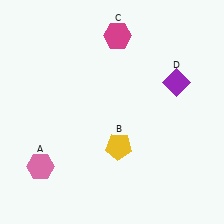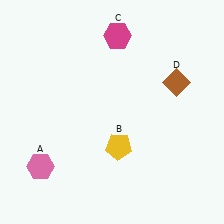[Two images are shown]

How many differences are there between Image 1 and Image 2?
There is 1 difference between the two images.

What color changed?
The diamond (D) changed from purple in Image 1 to brown in Image 2.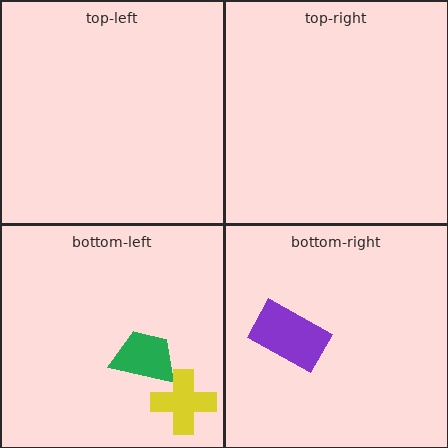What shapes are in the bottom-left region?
The green trapezoid, the yellow cross.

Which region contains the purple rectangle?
The bottom-right region.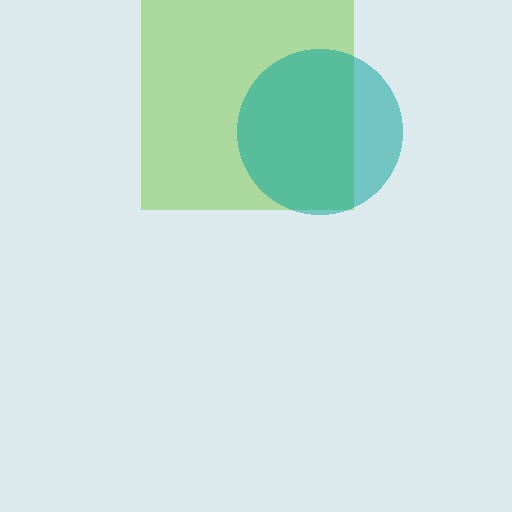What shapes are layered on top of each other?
The layered shapes are: a lime square, a teal circle.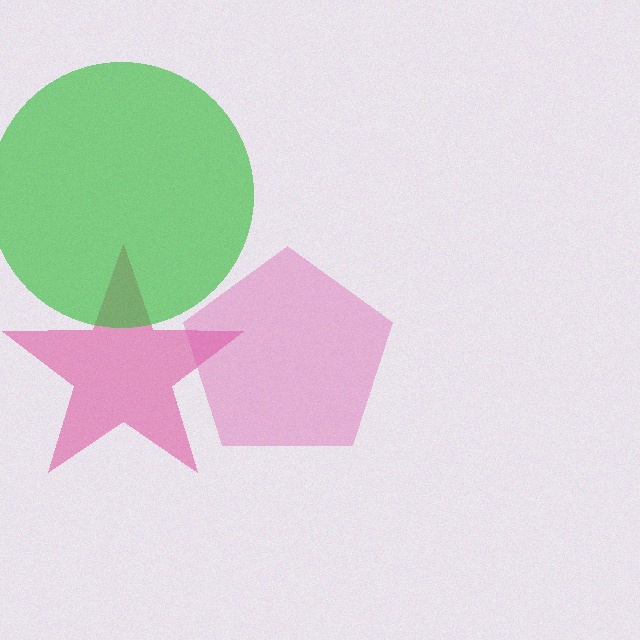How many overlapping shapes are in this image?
There are 3 overlapping shapes in the image.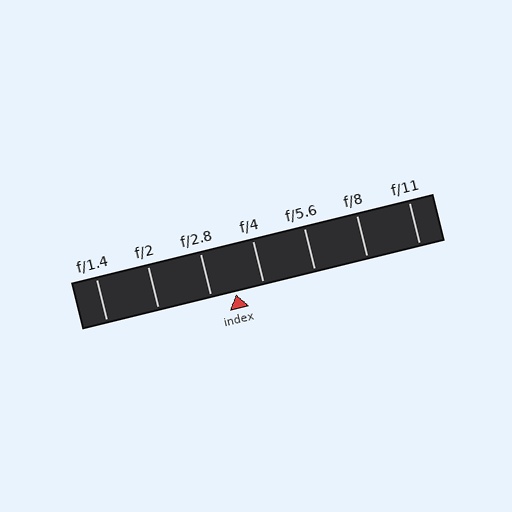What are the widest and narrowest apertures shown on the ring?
The widest aperture shown is f/1.4 and the narrowest is f/11.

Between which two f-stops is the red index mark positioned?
The index mark is between f/2.8 and f/4.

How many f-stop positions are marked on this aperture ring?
There are 7 f-stop positions marked.